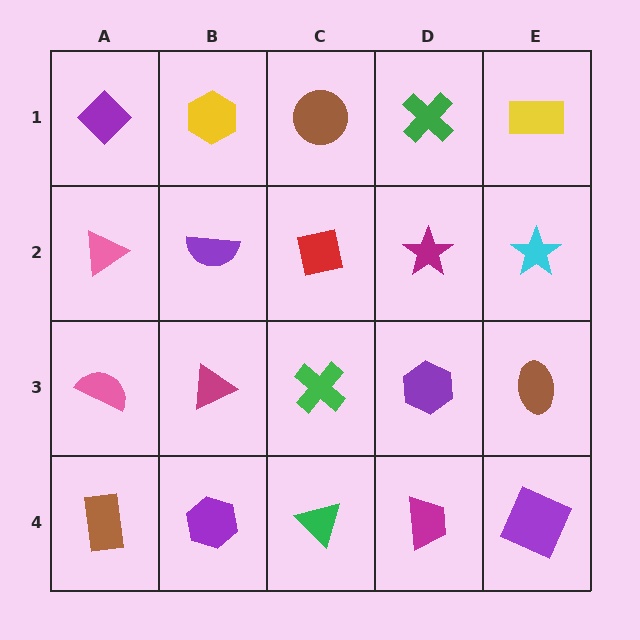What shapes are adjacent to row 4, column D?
A purple hexagon (row 3, column D), a green triangle (row 4, column C), a purple square (row 4, column E).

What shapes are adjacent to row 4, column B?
A magenta triangle (row 3, column B), a brown rectangle (row 4, column A), a green triangle (row 4, column C).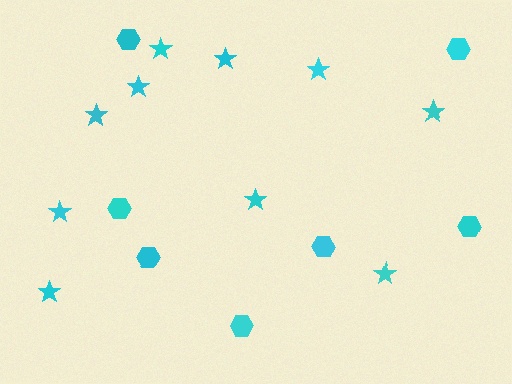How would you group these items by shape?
There are 2 groups: one group of stars (10) and one group of hexagons (7).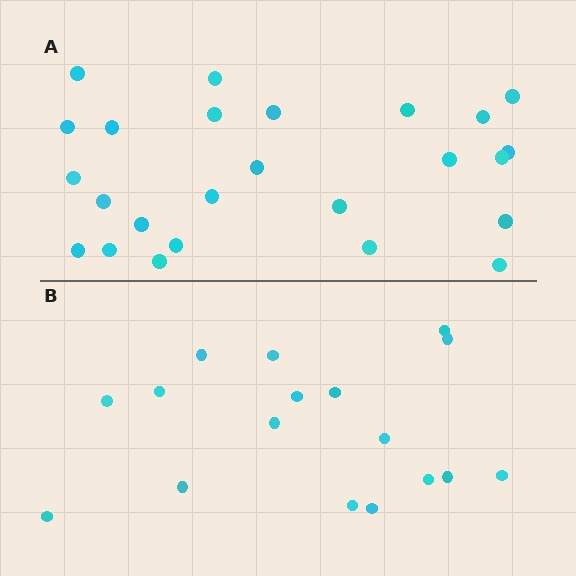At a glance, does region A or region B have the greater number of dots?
Region A (the top region) has more dots.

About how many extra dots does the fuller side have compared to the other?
Region A has roughly 8 or so more dots than region B.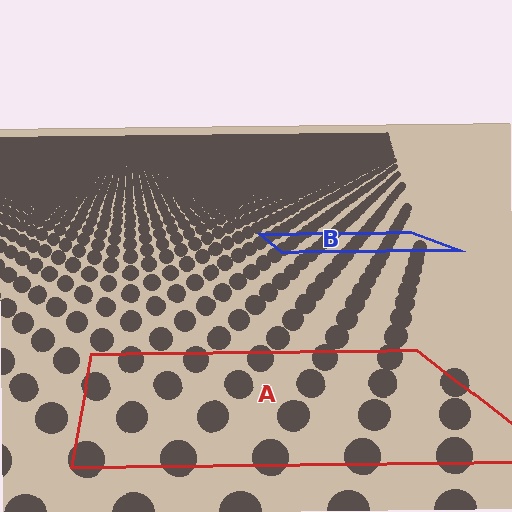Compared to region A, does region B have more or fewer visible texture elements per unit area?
Region B has more texture elements per unit area — they are packed more densely because it is farther away.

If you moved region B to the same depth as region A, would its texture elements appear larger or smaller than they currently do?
They would appear larger. At a closer depth, the same texture elements are projected at a bigger on-screen size.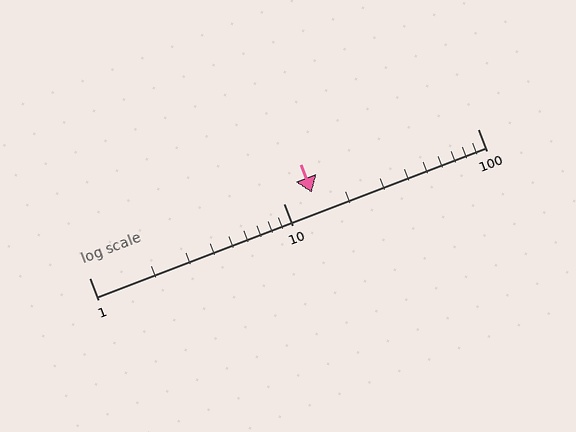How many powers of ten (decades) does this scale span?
The scale spans 2 decades, from 1 to 100.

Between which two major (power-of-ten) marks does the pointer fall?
The pointer is between 10 and 100.